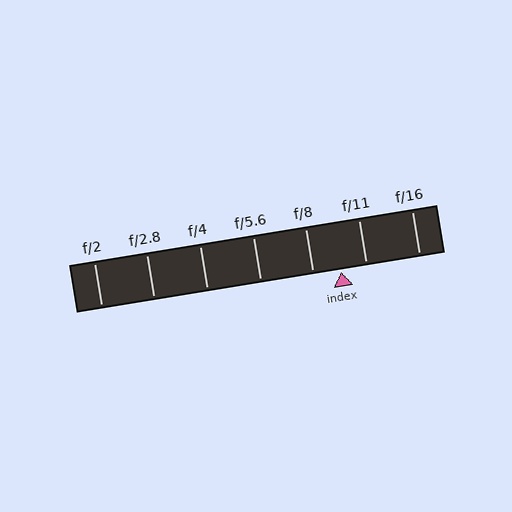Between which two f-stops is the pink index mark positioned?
The index mark is between f/8 and f/11.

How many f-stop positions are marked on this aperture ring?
There are 7 f-stop positions marked.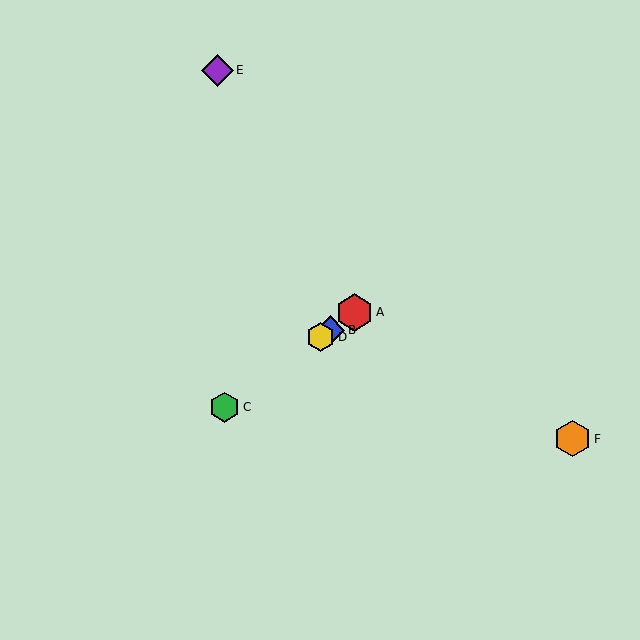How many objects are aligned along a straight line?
4 objects (A, B, C, D) are aligned along a straight line.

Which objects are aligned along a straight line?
Objects A, B, C, D are aligned along a straight line.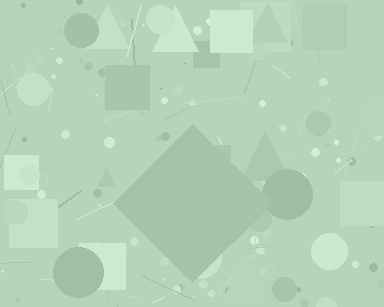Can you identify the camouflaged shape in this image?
The camouflaged shape is a diamond.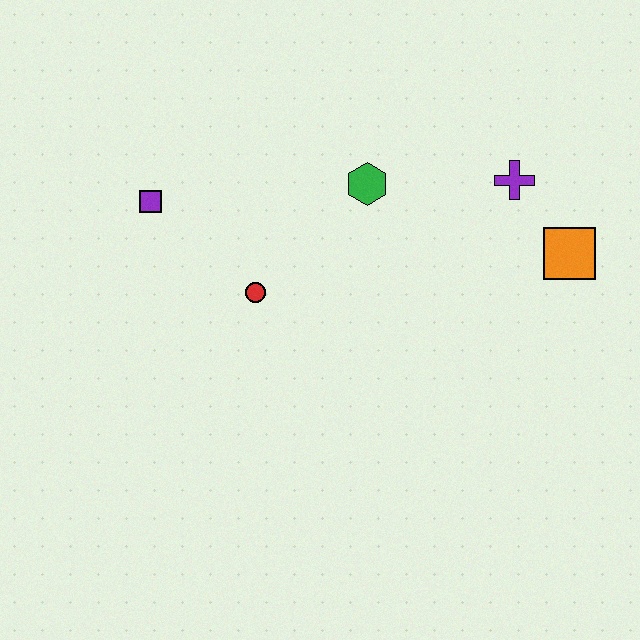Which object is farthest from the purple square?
The orange square is farthest from the purple square.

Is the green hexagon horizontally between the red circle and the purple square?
No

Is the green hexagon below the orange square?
No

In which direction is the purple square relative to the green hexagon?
The purple square is to the left of the green hexagon.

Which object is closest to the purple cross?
The orange square is closest to the purple cross.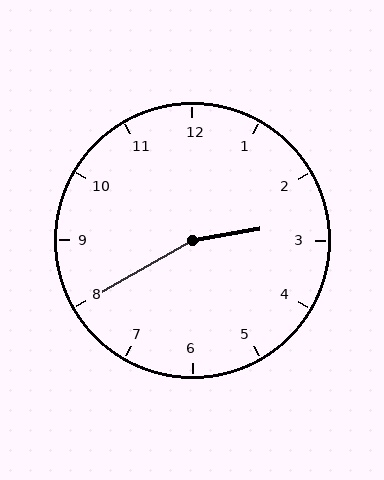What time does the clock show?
2:40.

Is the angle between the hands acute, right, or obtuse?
It is obtuse.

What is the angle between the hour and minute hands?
Approximately 160 degrees.